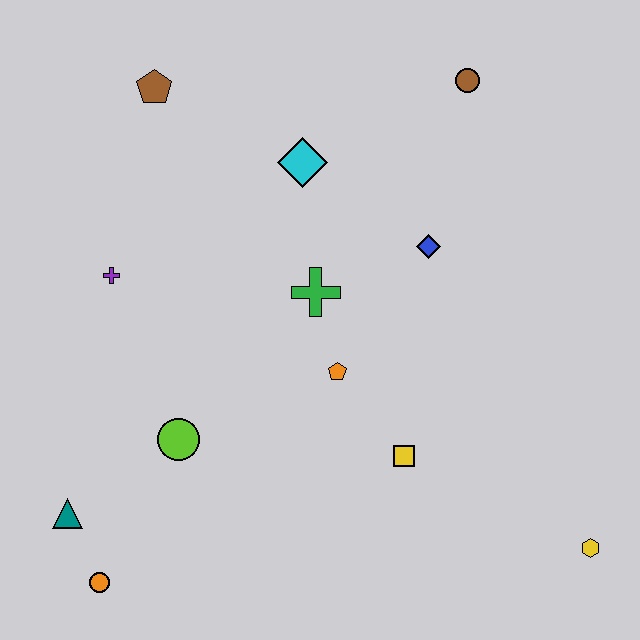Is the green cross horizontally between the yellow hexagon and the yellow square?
No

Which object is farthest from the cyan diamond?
The yellow hexagon is farthest from the cyan diamond.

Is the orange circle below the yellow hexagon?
Yes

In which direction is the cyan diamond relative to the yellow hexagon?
The cyan diamond is above the yellow hexagon.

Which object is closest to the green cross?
The orange pentagon is closest to the green cross.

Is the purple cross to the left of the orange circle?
No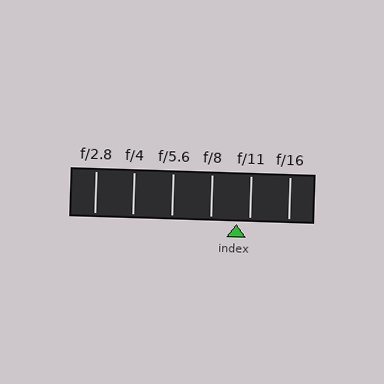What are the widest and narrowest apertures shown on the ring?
The widest aperture shown is f/2.8 and the narrowest is f/16.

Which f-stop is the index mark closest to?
The index mark is closest to f/11.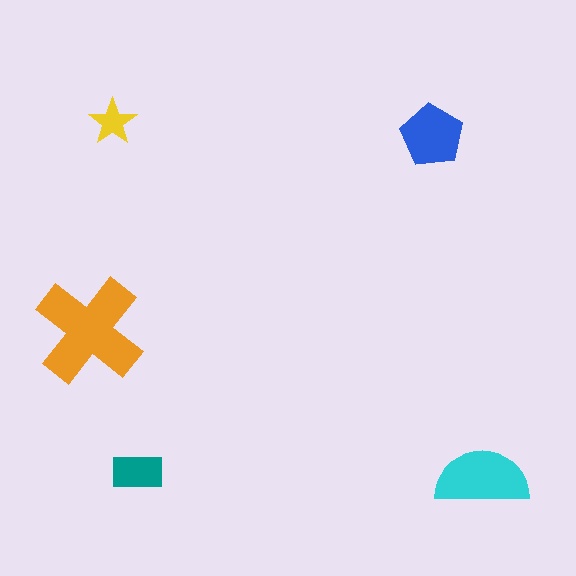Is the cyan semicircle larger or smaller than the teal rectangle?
Larger.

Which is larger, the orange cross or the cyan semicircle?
The orange cross.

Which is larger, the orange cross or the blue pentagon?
The orange cross.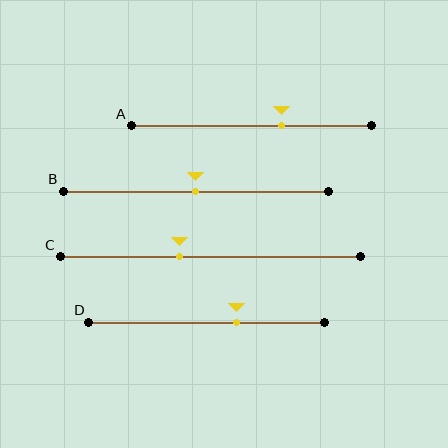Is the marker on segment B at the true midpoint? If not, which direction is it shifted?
Yes, the marker on segment B is at the true midpoint.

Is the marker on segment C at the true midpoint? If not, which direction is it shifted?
No, the marker on segment C is shifted to the left by about 10% of the segment length.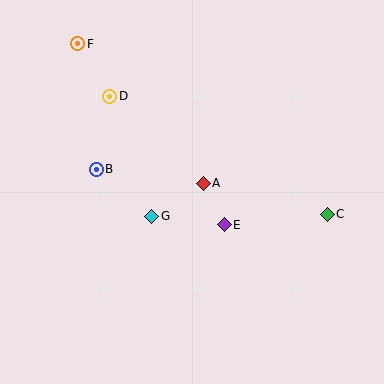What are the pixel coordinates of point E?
Point E is at (224, 225).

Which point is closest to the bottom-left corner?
Point G is closest to the bottom-left corner.